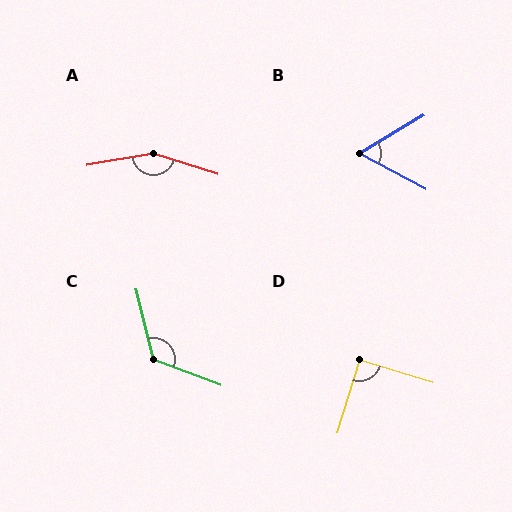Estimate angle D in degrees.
Approximately 90 degrees.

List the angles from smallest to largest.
B (59°), D (90°), C (124°), A (153°).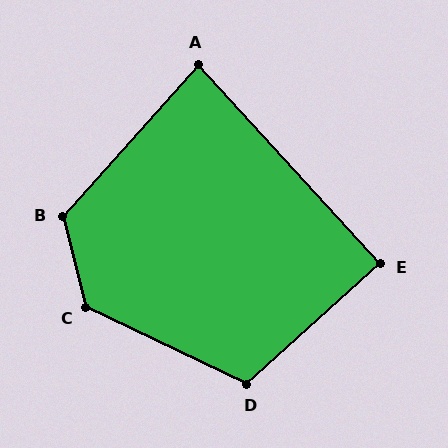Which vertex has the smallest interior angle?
A, at approximately 84 degrees.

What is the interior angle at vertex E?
Approximately 89 degrees (approximately right).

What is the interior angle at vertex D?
Approximately 113 degrees (obtuse).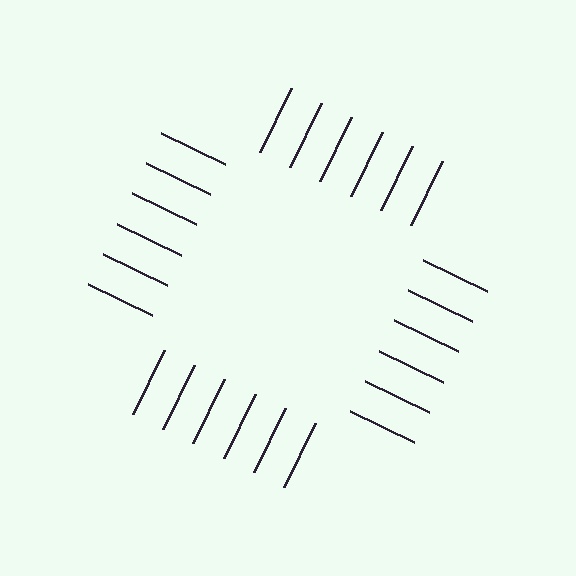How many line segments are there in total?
24 — 6 along each of the 4 edges.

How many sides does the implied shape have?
4 sides — the line-ends trace a square.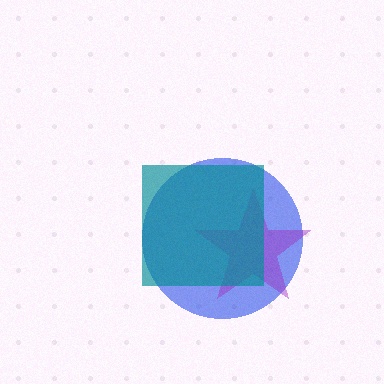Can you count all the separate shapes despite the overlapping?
Yes, there are 3 separate shapes.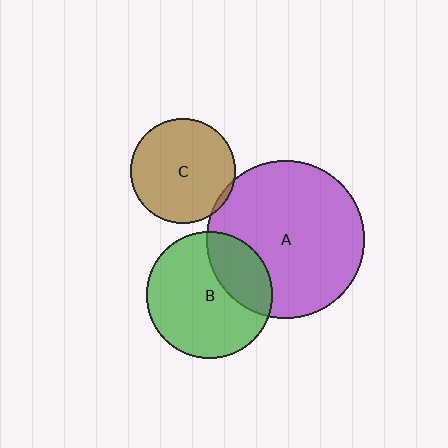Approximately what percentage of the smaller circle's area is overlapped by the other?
Approximately 5%.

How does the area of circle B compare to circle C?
Approximately 1.5 times.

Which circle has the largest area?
Circle A (purple).